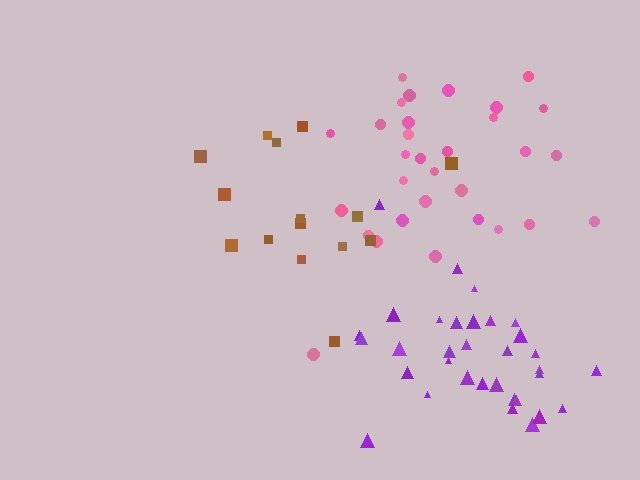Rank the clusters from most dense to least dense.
purple, pink, brown.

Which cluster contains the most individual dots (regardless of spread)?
Purple (33).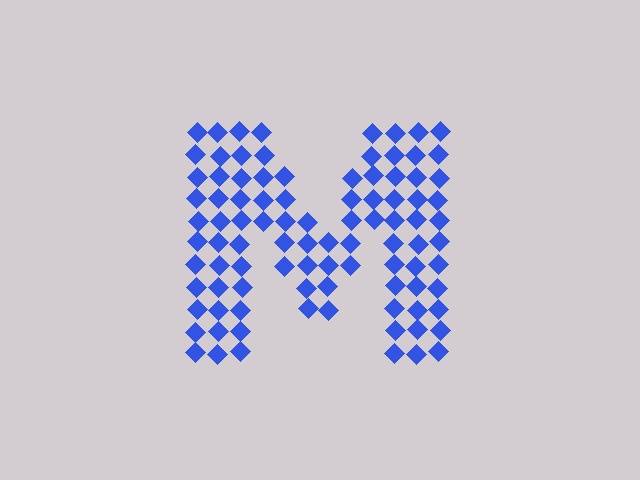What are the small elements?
The small elements are diamonds.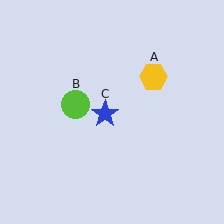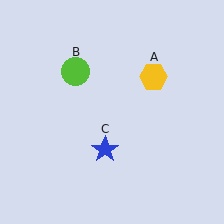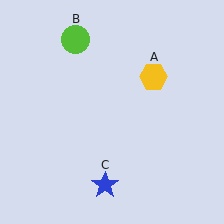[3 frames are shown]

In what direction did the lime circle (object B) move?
The lime circle (object B) moved up.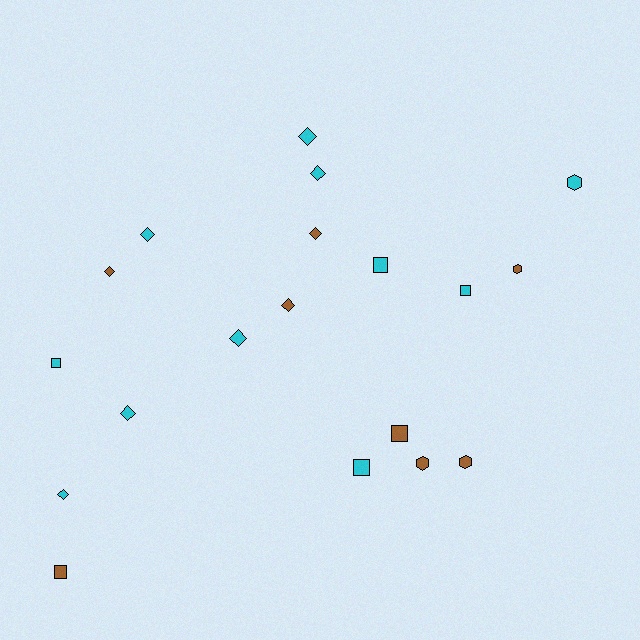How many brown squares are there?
There are 2 brown squares.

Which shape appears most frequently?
Diamond, with 9 objects.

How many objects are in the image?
There are 19 objects.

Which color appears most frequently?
Cyan, with 11 objects.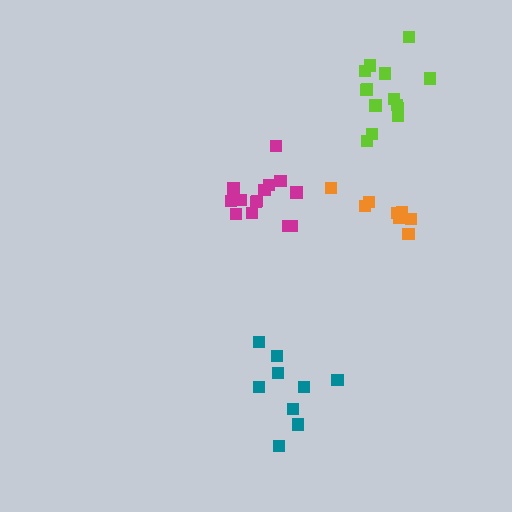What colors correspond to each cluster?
The clusters are colored: orange, teal, magenta, lime.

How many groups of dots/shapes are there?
There are 4 groups.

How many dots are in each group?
Group 1: 8 dots, Group 2: 9 dots, Group 3: 14 dots, Group 4: 14 dots (45 total).